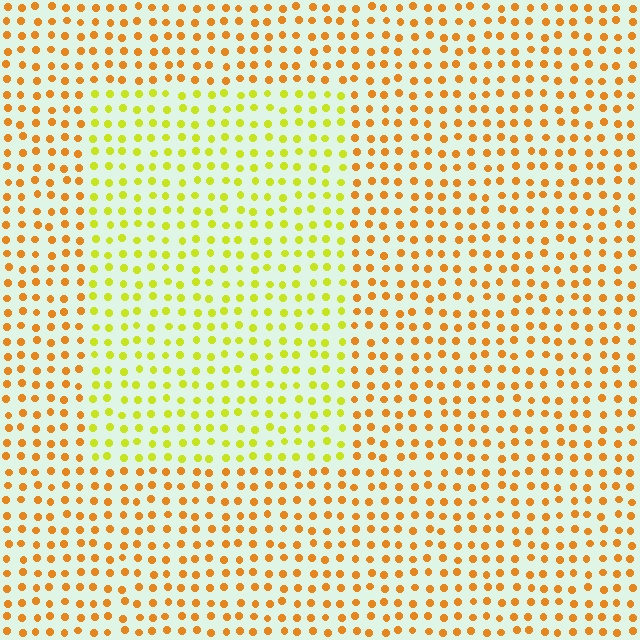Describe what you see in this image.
The image is filled with small orange elements in a uniform arrangement. A rectangle-shaped region is visible where the elements are tinted to a slightly different hue, forming a subtle color boundary.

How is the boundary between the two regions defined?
The boundary is defined purely by a slight shift in hue (about 38 degrees). Spacing, size, and orientation are identical on both sides.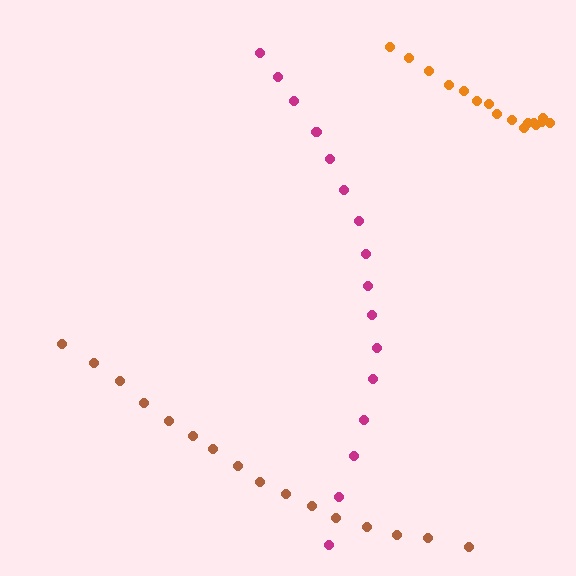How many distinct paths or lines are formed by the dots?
There are 3 distinct paths.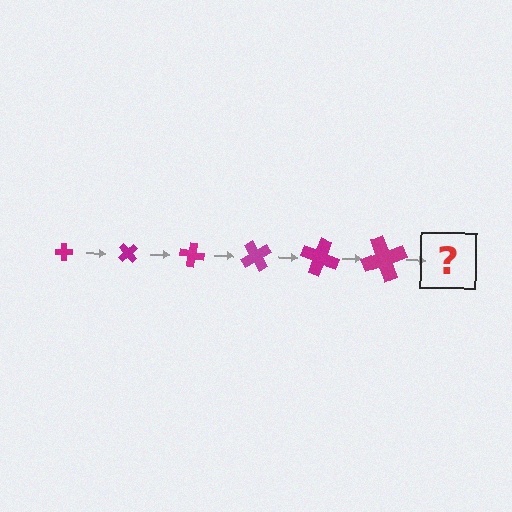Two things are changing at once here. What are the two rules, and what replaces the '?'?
The two rules are that the cross grows larger each step and it rotates 50 degrees each step. The '?' should be a cross, larger than the previous one and rotated 300 degrees from the start.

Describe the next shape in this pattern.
It should be a cross, larger than the previous one and rotated 300 degrees from the start.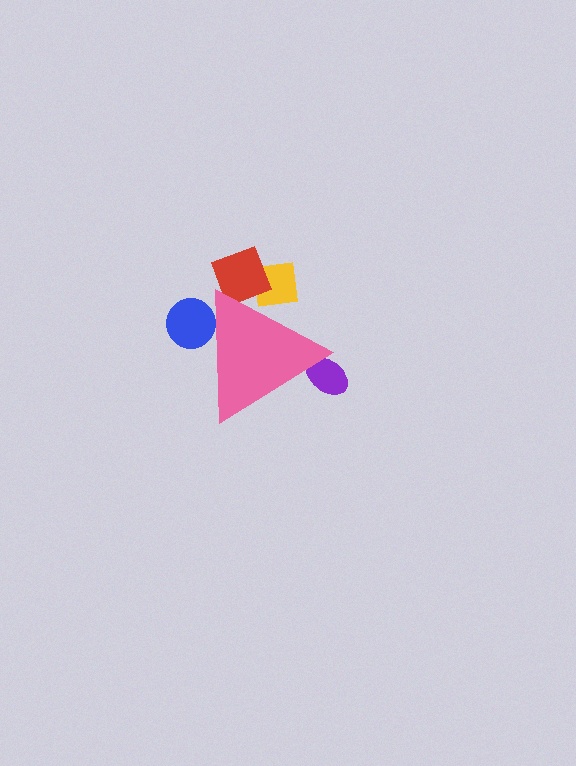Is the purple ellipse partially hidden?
Yes, the purple ellipse is partially hidden behind the pink triangle.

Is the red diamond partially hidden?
Yes, the red diamond is partially hidden behind the pink triangle.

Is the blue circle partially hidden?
Yes, the blue circle is partially hidden behind the pink triangle.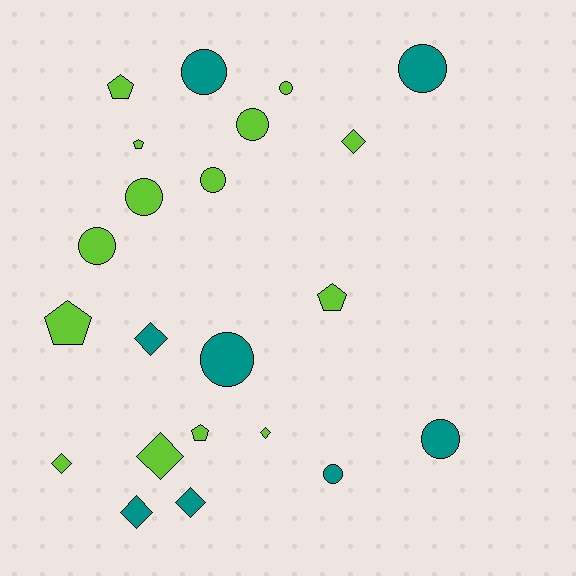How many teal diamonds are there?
There are 3 teal diamonds.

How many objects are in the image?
There are 22 objects.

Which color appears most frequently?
Lime, with 14 objects.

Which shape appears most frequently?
Circle, with 10 objects.